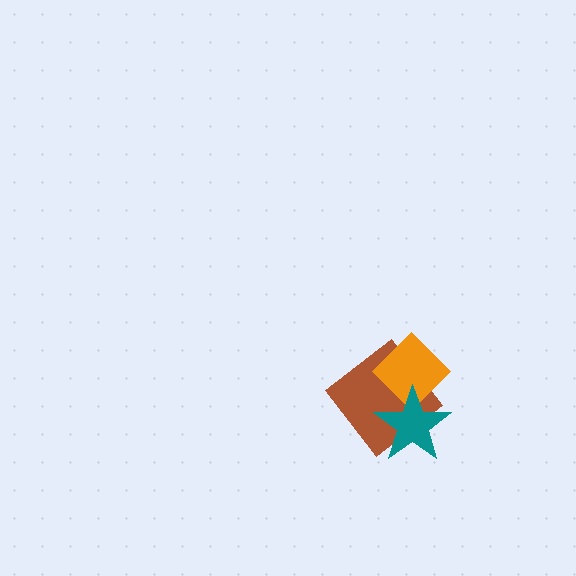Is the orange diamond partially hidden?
Yes, it is partially covered by another shape.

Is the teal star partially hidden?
No, no other shape covers it.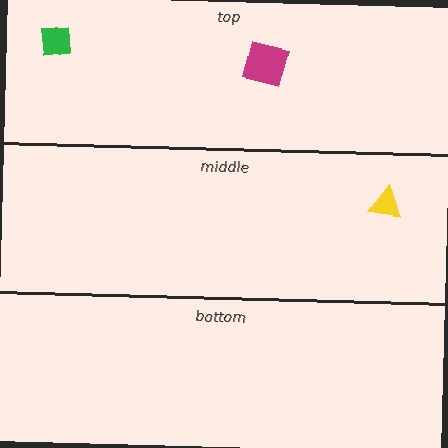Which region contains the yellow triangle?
The middle region.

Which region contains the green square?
The top region.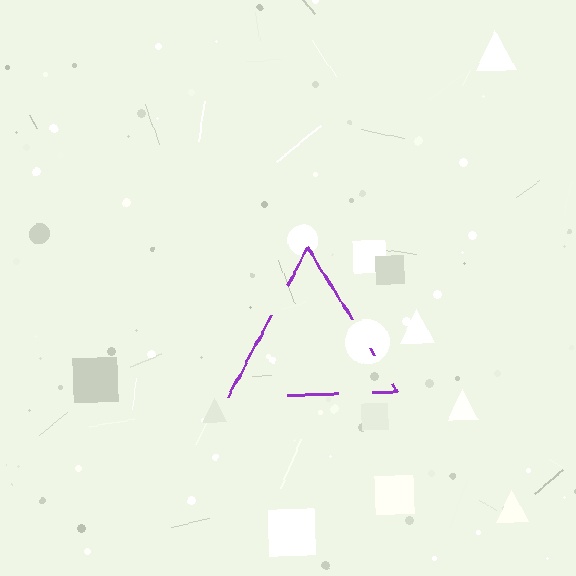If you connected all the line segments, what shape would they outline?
They would outline a triangle.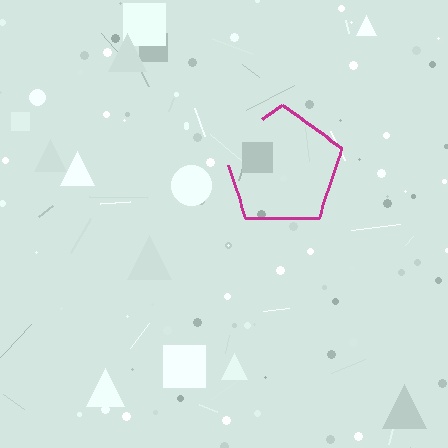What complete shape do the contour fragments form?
The contour fragments form a pentagon.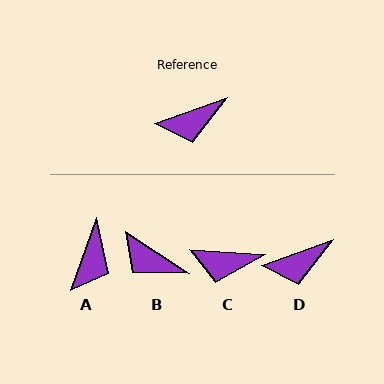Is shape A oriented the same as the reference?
No, it is off by about 50 degrees.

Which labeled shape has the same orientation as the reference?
D.